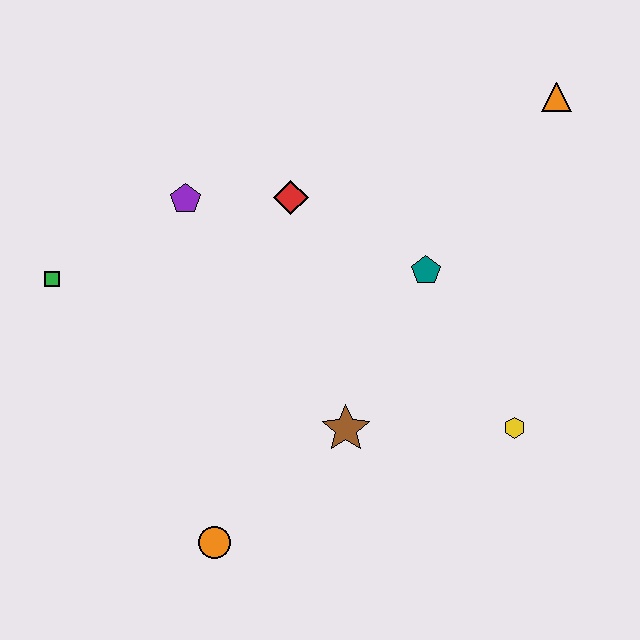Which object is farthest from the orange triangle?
The orange circle is farthest from the orange triangle.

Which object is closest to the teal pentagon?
The red diamond is closest to the teal pentagon.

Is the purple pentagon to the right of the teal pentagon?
No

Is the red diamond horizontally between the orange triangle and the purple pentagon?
Yes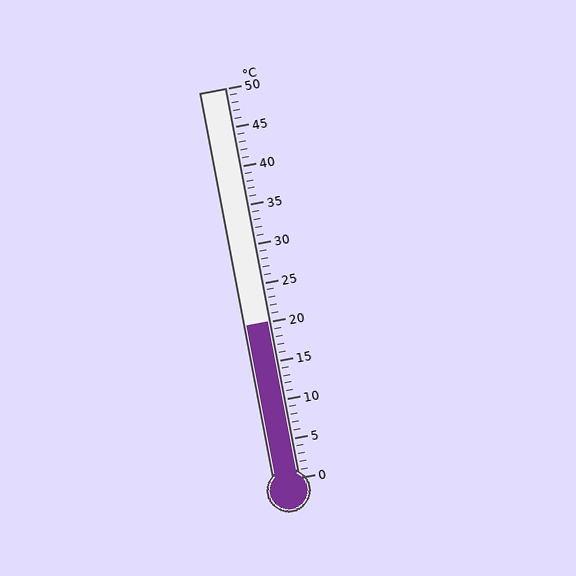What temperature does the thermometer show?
The thermometer shows approximately 20°C.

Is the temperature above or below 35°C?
The temperature is below 35°C.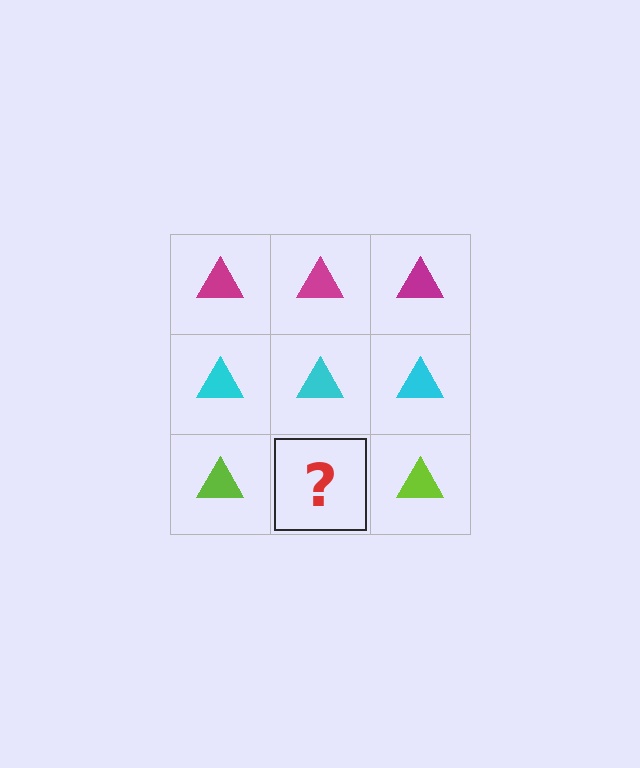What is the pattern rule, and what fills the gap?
The rule is that each row has a consistent color. The gap should be filled with a lime triangle.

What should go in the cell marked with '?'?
The missing cell should contain a lime triangle.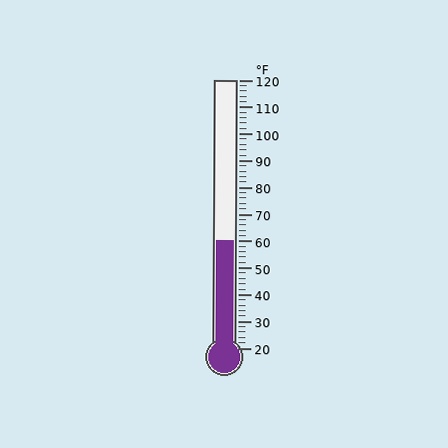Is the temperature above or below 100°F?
The temperature is below 100°F.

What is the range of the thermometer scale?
The thermometer scale ranges from 20°F to 120°F.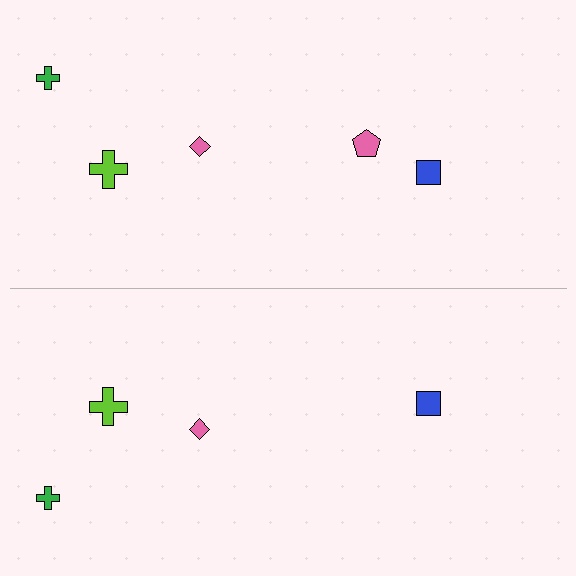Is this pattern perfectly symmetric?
No, the pattern is not perfectly symmetric. A pink pentagon is missing from the bottom side.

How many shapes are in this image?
There are 9 shapes in this image.